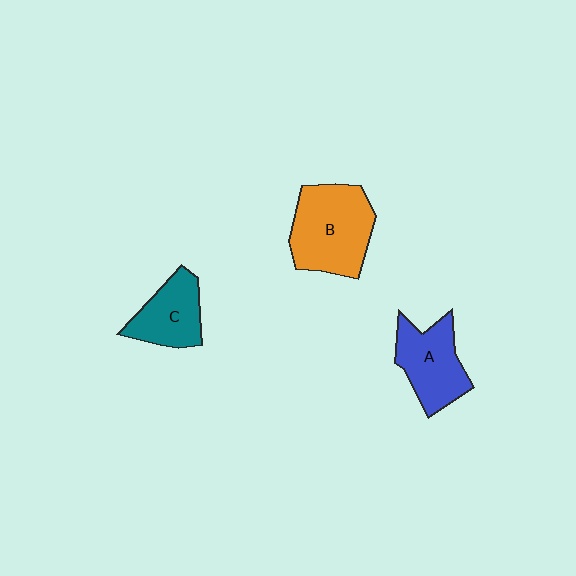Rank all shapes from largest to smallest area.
From largest to smallest: B (orange), A (blue), C (teal).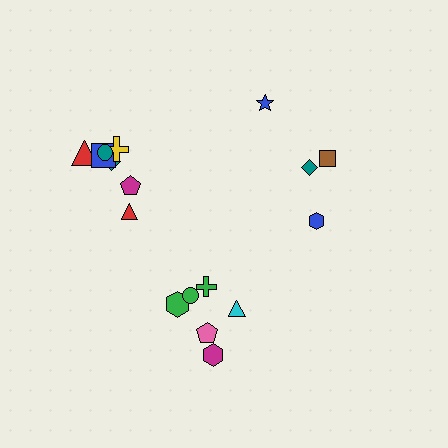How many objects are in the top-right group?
There are 4 objects.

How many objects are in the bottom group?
There are 6 objects.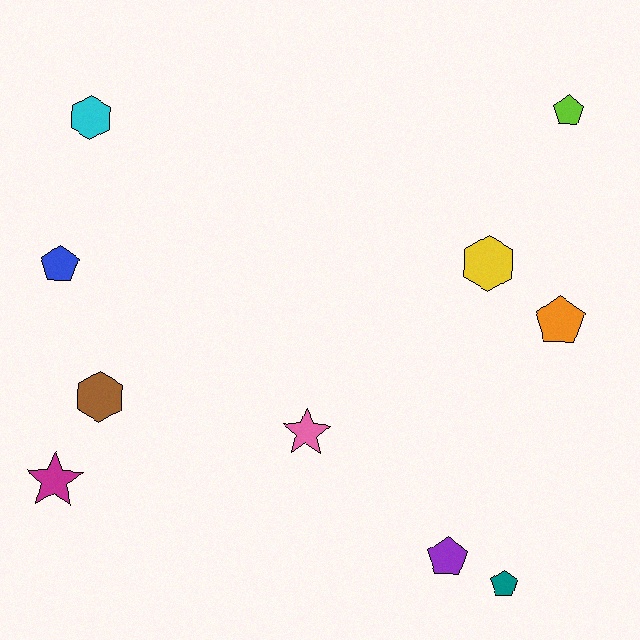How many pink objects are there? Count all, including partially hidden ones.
There is 1 pink object.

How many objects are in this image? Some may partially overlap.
There are 10 objects.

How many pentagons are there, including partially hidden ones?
There are 5 pentagons.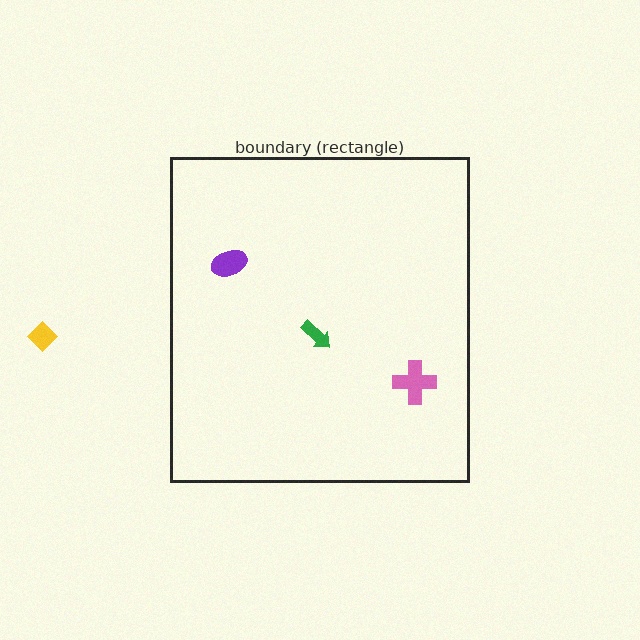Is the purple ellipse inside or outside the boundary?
Inside.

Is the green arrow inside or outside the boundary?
Inside.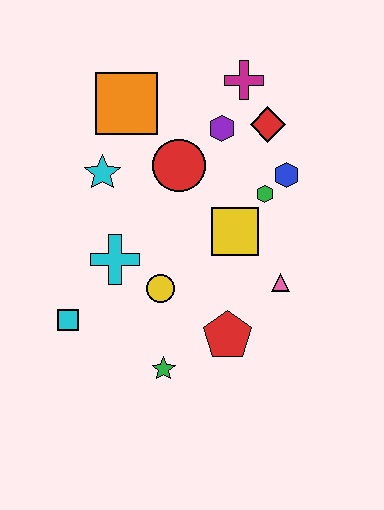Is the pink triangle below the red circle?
Yes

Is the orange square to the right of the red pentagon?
No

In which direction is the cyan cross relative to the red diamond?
The cyan cross is to the left of the red diamond.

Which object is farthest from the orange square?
The green star is farthest from the orange square.